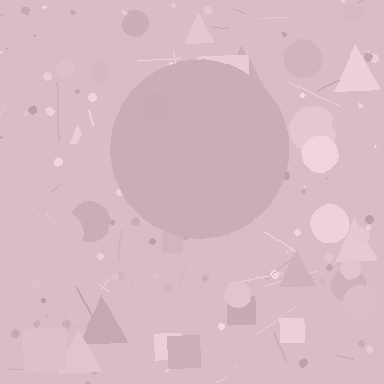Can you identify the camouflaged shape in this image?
The camouflaged shape is a circle.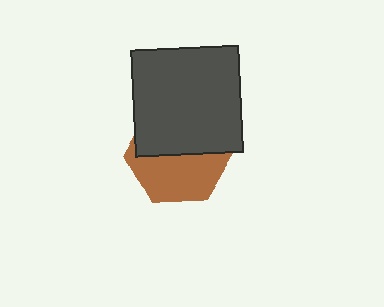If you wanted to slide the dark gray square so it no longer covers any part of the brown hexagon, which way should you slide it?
Slide it up — that is the most direct way to separate the two shapes.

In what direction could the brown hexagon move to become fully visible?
The brown hexagon could move down. That would shift it out from behind the dark gray square entirely.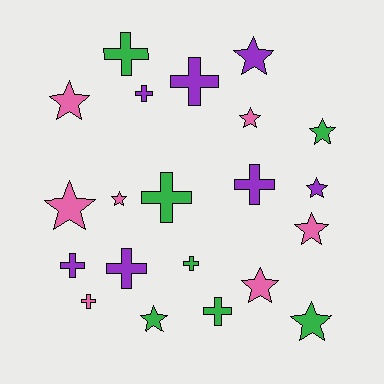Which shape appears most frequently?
Star, with 11 objects.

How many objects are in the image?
There are 21 objects.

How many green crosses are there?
There are 4 green crosses.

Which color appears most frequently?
Green, with 7 objects.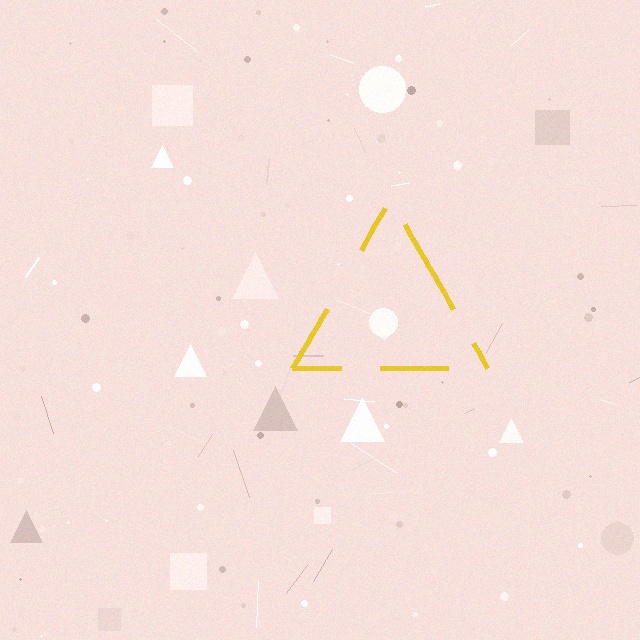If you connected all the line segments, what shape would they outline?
They would outline a triangle.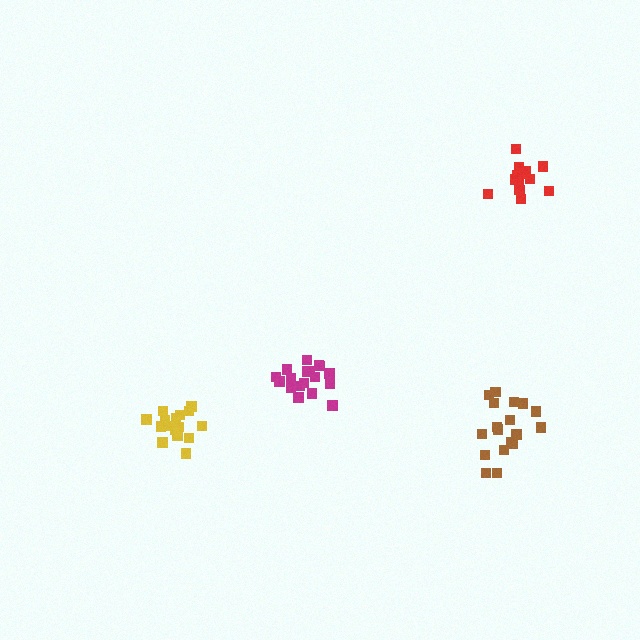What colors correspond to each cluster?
The clusters are colored: magenta, brown, yellow, red.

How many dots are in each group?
Group 1: 18 dots, Group 2: 18 dots, Group 3: 17 dots, Group 4: 14 dots (67 total).